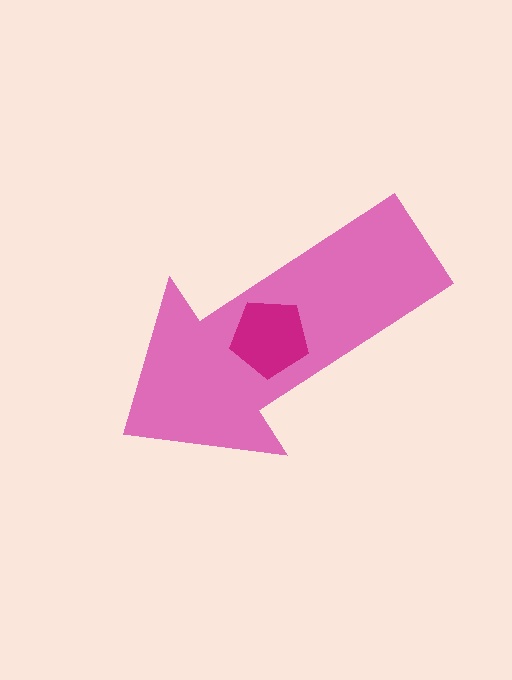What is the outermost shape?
The pink arrow.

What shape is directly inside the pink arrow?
The magenta pentagon.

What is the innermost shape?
The magenta pentagon.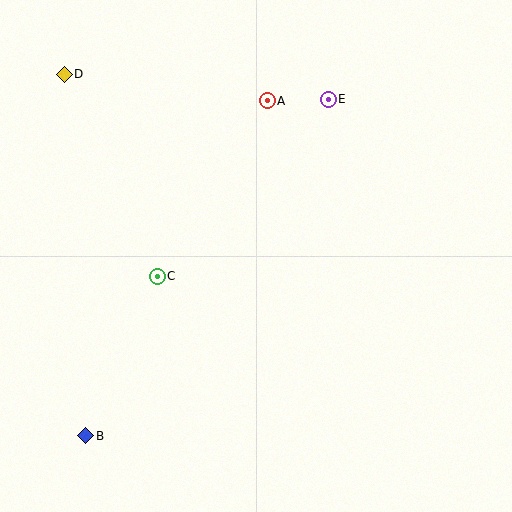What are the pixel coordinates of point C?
Point C is at (157, 276).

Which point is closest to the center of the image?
Point C at (157, 276) is closest to the center.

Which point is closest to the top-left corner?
Point D is closest to the top-left corner.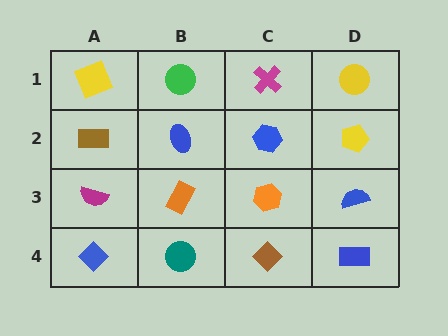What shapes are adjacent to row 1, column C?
A blue hexagon (row 2, column C), a green circle (row 1, column B), a yellow circle (row 1, column D).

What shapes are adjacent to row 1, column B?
A blue ellipse (row 2, column B), a yellow square (row 1, column A), a magenta cross (row 1, column C).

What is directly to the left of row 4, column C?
A teal circle.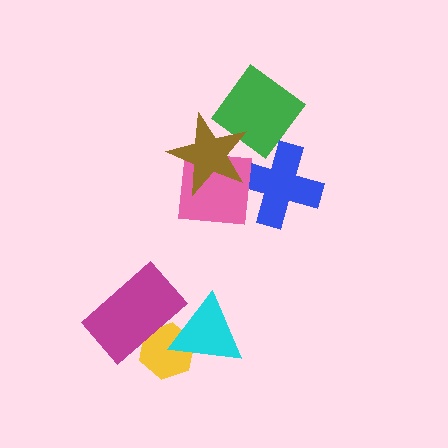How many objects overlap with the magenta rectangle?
2 objects overlap with the magenta rectangle.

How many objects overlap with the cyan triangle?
2 objects overlap with the cyan triangle.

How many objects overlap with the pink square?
2 objects overlap with the pink square.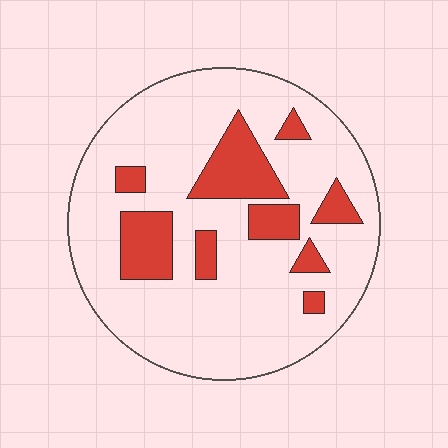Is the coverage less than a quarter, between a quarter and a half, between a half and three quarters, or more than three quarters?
Less than a quarter.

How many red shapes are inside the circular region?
9.